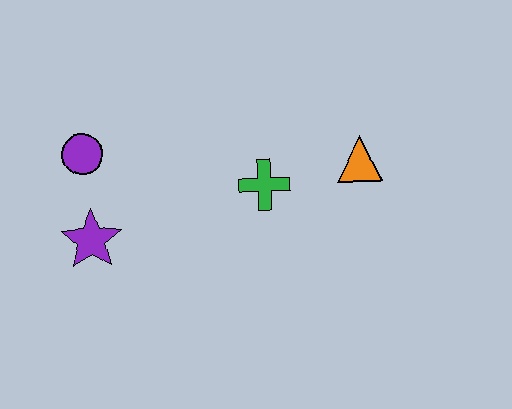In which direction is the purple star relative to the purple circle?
The purple star is below the purple circle.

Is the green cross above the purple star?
Yes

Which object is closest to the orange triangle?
The green cross is closest to the orange triangle.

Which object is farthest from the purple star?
The orange triangle is farthest from the purple star.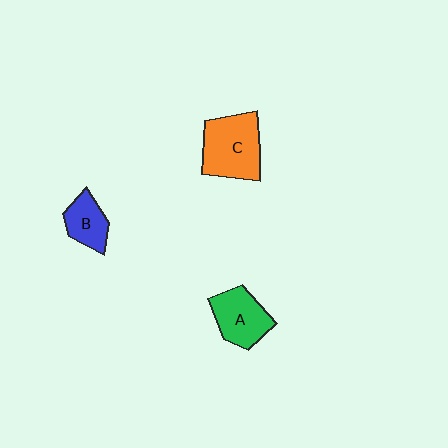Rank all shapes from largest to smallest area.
From largest to smallest: C (orange), A (green), B (blue).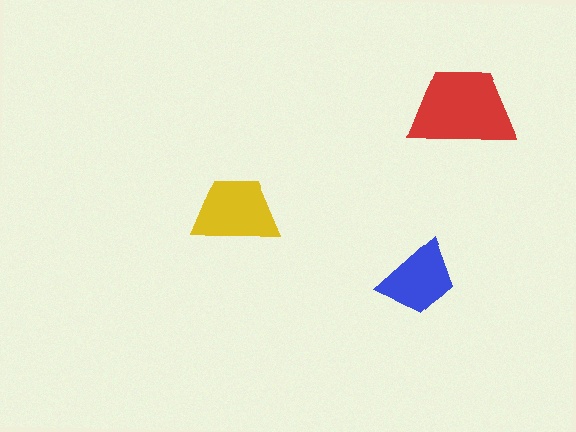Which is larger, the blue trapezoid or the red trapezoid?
The red one.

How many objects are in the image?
There are 3 objects in the image.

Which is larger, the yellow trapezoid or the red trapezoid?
The red one.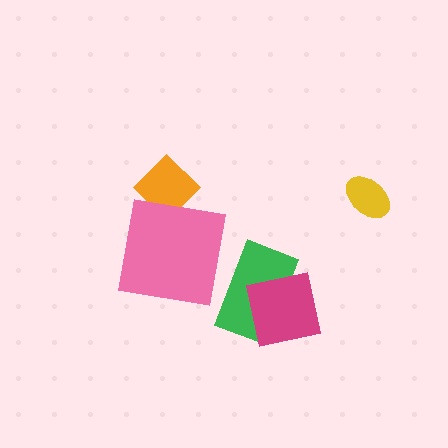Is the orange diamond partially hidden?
Yes, it is partially covered by another shape.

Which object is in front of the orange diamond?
The pink square is in front of the orange diamond.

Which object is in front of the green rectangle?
The magenta square is in front of the green rectangle.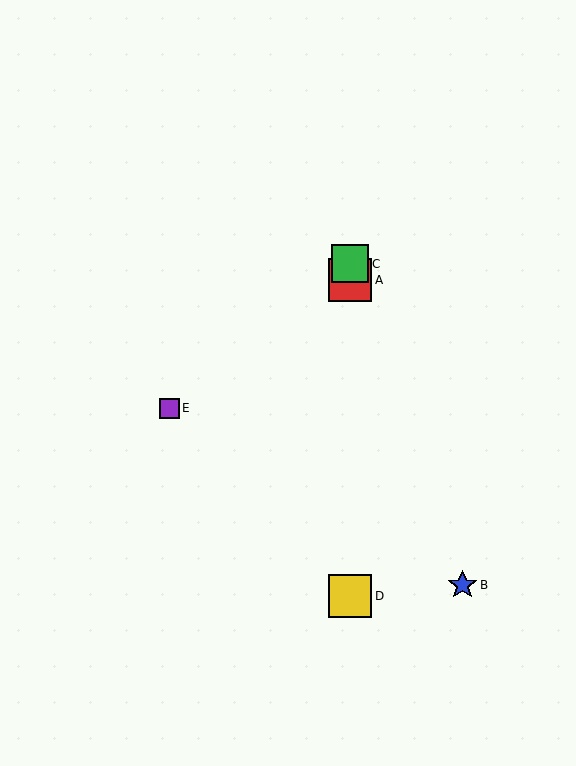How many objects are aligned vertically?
3 objects (A, C, D) are aligned vertically.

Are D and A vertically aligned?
Yes, both are at x≈350.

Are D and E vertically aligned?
No, D is at x≈350 and E is at x≈169.